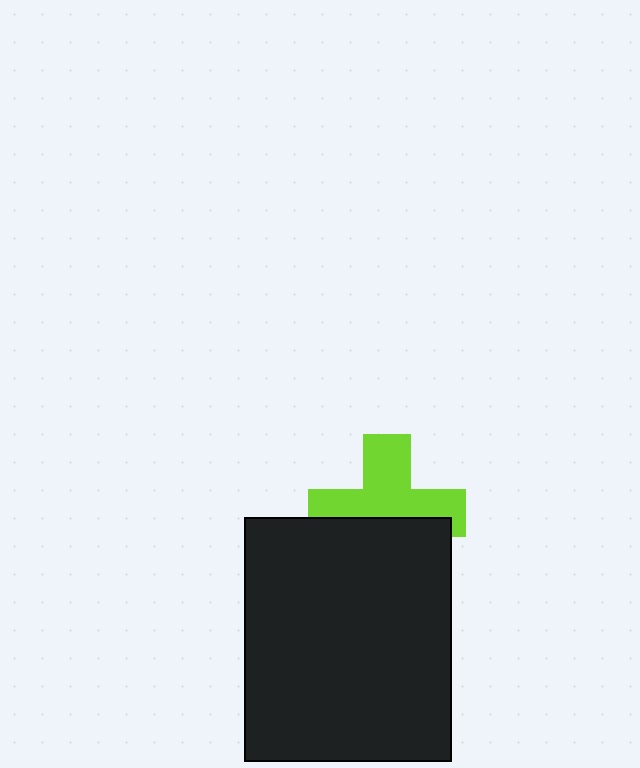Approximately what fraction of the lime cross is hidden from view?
Roughly 43% of the lime cross is hidden behind the black rectangle.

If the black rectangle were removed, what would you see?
You would see the complete lime cross.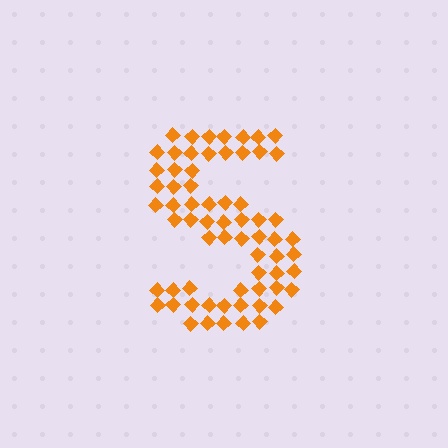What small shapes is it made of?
It is made of small diamonds.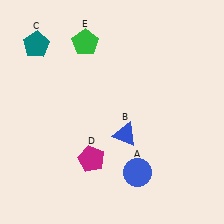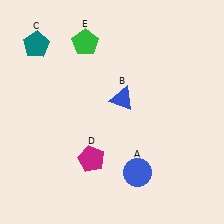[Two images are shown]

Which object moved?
The blue triangle (B) moved up.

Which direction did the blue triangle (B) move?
The blue triangle (B) moved up.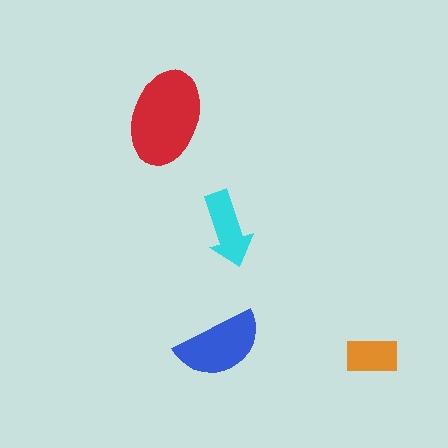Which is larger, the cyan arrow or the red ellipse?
The red ellipse.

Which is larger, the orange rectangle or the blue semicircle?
The blue semicircle.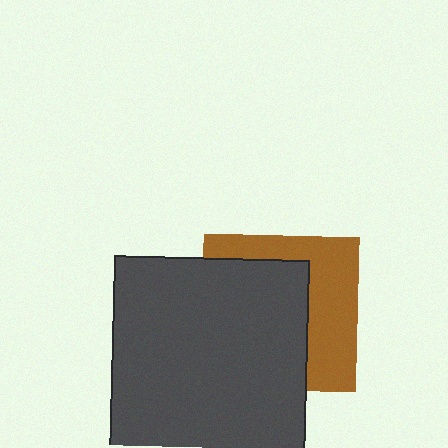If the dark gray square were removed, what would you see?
You would see the complete brown square.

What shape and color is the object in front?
The object in front is a dark gray square.